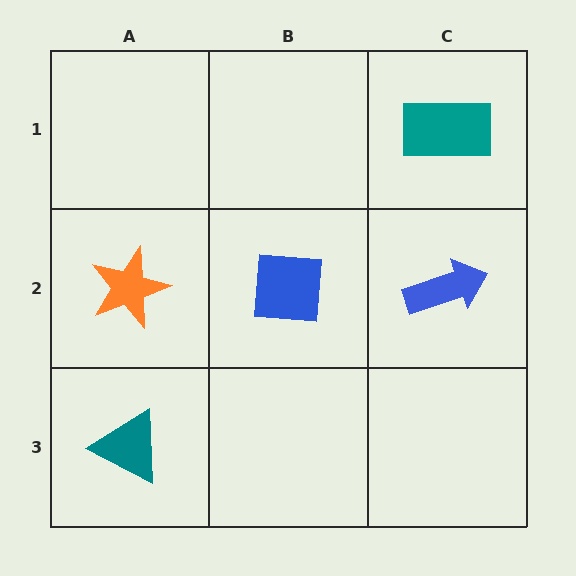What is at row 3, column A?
A teal triangle.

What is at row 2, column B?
A blue square.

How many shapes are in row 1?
1 shape.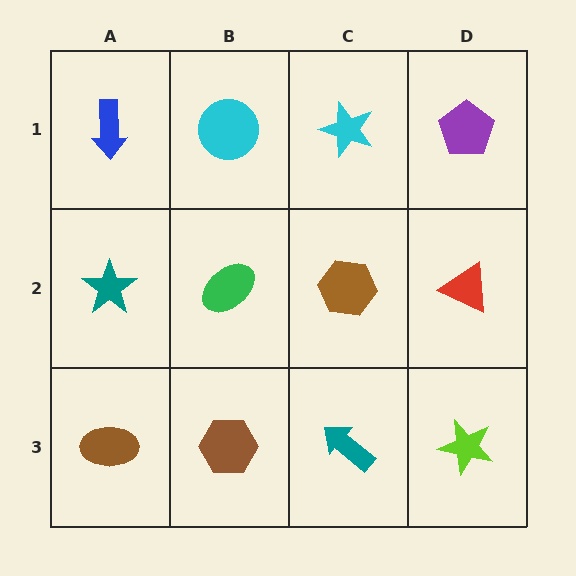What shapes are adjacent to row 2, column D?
A purple pentagon (row 1, column D), a lime star (row 3, column D), a brown hexagon (row 2, column C).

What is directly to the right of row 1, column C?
A purple pentagon.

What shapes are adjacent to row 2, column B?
A cyan circle (row 1, column B), a brown hexagon (row 3, column B), a teal star (row 2, column A), a brown hexagon (row 2, column C).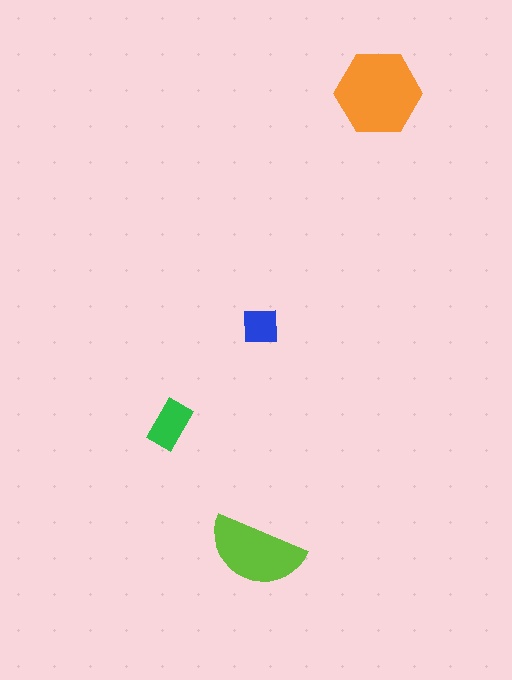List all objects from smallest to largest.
The blue square, the green rectangle, the lime semicircle, the orange hexagon.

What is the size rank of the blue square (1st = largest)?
4th.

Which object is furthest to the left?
The green rectangle is leftmost.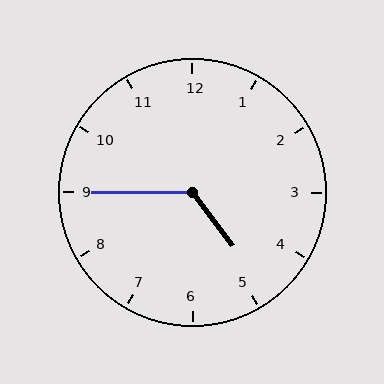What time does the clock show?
4:45.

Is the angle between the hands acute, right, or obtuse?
It is obtuse.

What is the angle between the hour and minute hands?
Approximately 128 degrees.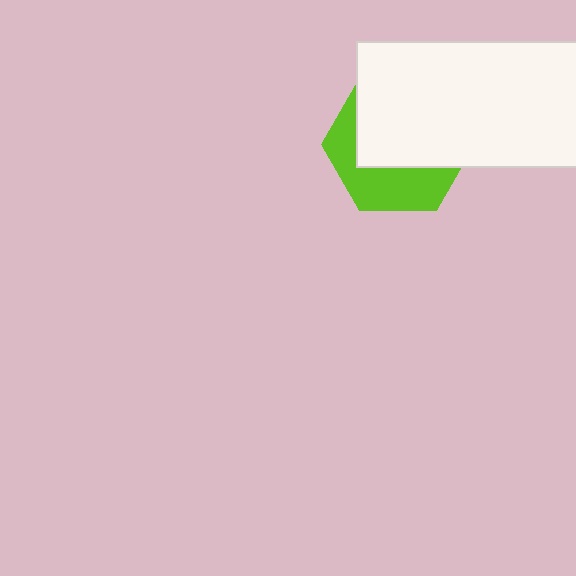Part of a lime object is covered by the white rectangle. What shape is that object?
It is a hexagon.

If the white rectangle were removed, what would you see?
You would see the complete lime hexagon.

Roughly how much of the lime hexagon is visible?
A small part of it is visible (roughly 40%).